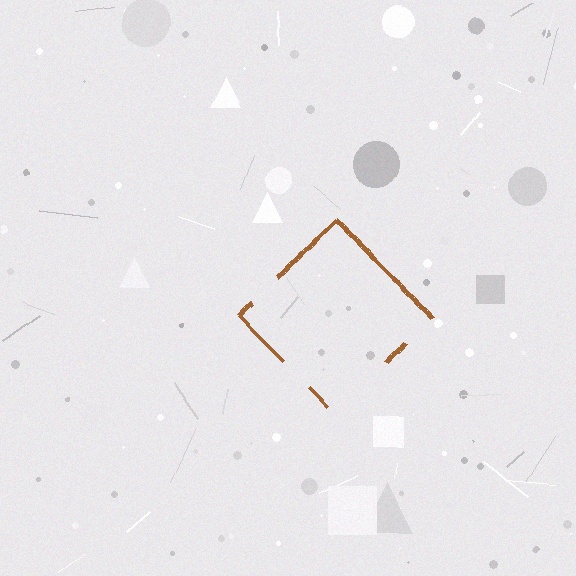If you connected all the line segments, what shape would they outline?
They would outline a diamond.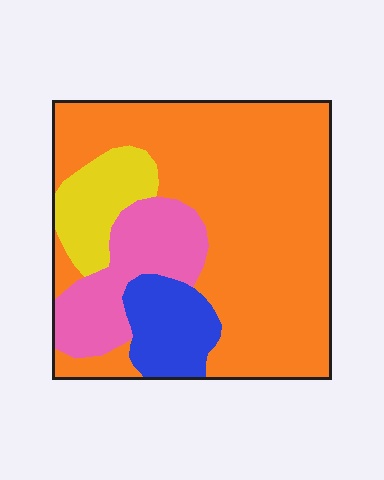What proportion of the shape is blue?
Blue covers 10% of the shape.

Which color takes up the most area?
Orange, at roughly 65%.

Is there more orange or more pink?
Orange.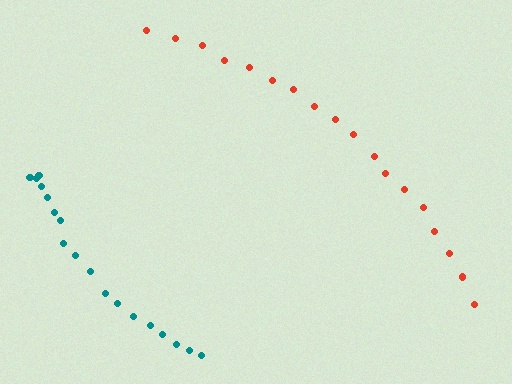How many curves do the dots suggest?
There are 2 distinct paths.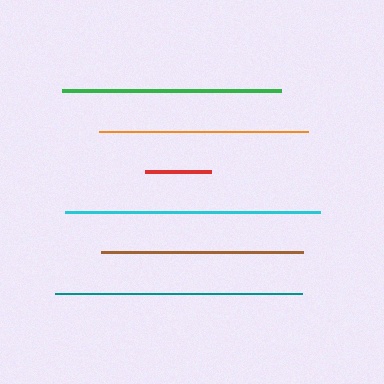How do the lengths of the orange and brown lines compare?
The orange and brown lines are approximately the same length.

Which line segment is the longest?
The cyan line is the longest at approximately 254 pixels.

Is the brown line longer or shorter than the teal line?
The teal line is longer than the brown line.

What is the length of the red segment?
The red segment is approximately 66 pixels long.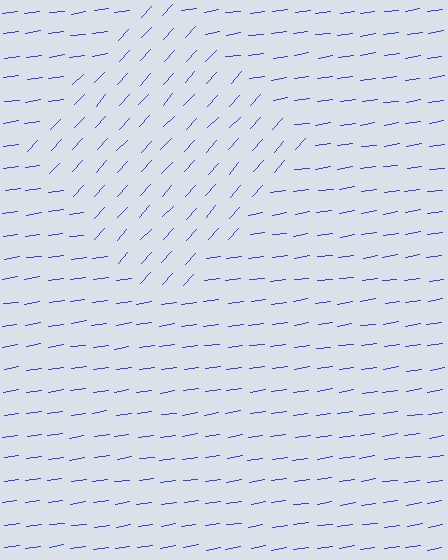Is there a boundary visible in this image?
Yes, there is a texture boundary formed by a change in line orientation.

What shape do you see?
I see a diamond.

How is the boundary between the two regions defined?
The boundary is defined purely by a change in line orientation (approximately 39 degrees difference). All lines are the same color and thickness.